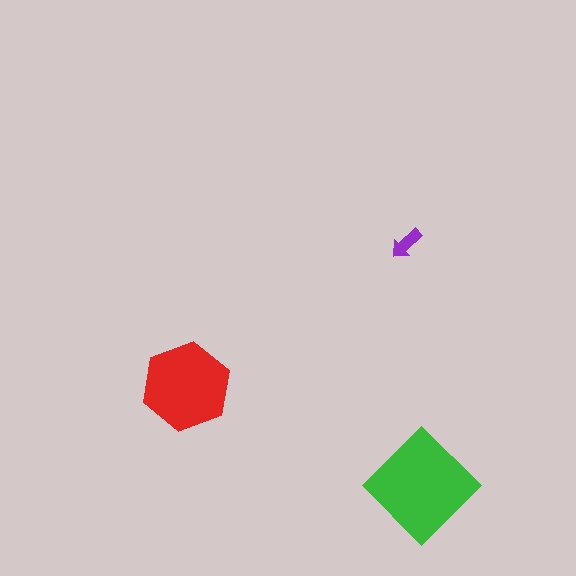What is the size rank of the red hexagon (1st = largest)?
2nd.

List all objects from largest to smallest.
The green diamond, the red hexagon, the purple arrow.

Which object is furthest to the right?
The green diamond is rightmost.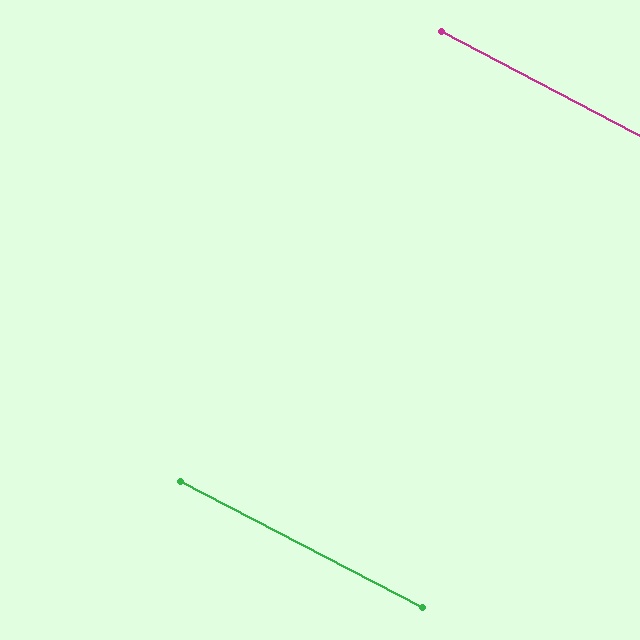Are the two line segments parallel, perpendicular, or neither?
Parallel — their directions differ by only 0.4°.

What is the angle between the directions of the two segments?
Approximately 0 degrees.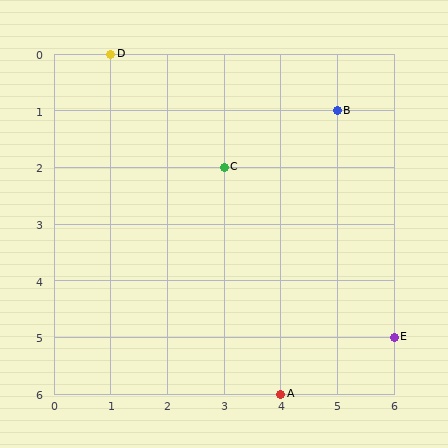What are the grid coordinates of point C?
Point C is at grid coordinates (3, 2).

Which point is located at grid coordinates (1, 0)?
Point D is at (1, 0).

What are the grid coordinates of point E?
Point E is at grid coordinates (6, 5).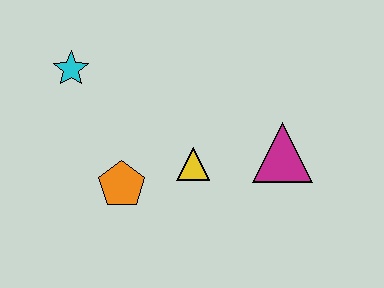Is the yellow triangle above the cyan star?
No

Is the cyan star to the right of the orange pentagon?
No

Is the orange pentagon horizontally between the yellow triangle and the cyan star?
Yes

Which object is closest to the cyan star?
The orange pentagon is closest to the cyan star.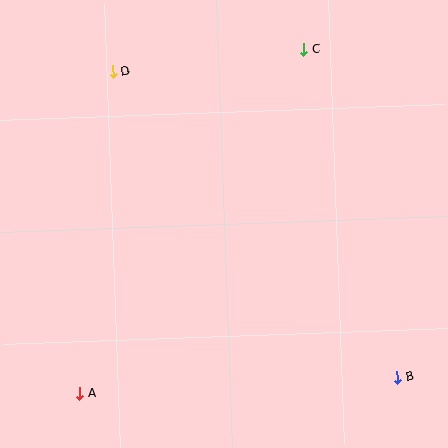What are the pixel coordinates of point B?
Point B is at (397, 377).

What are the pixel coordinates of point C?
Point C is at (304, 49).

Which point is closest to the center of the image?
Point D at (113, 72) is closest to the center.